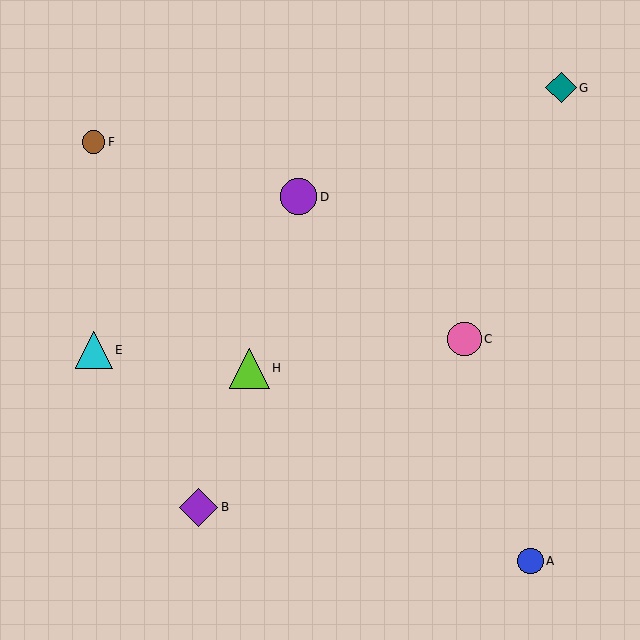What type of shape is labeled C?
Shape C is a pink circle.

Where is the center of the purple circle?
The center of the purple circle is at (298, 197).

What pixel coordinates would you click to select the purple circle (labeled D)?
Click at (298, 197) to select the purple circle D.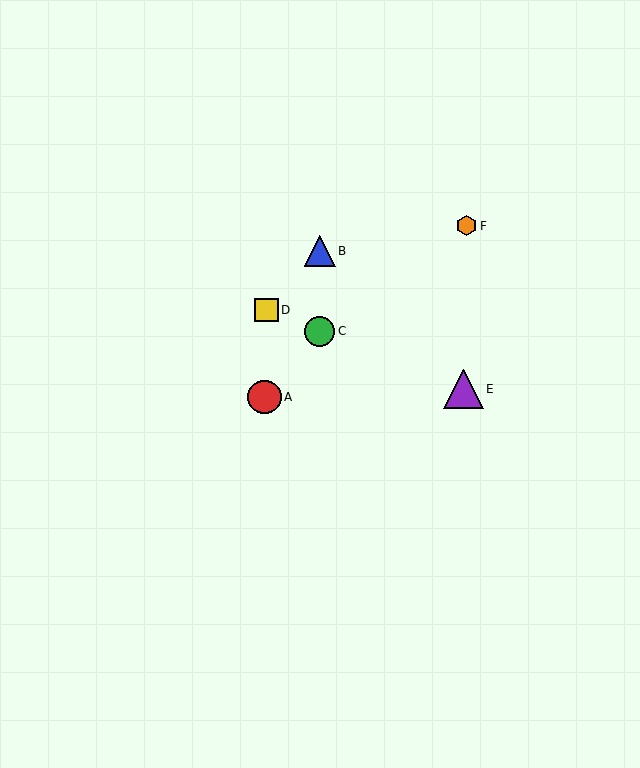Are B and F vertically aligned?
No, B is at x≈320 and F is at x≈466.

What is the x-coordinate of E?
Object E is at x≈464.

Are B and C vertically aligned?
Yes, both are at x≈320.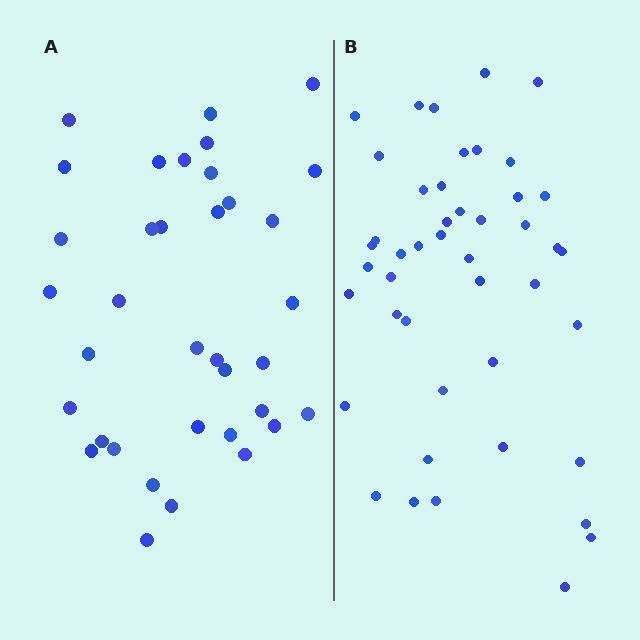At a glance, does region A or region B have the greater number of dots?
Region B (the right region) has more dots.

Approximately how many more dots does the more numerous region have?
Region B has roughly 8 or so more dots than region A.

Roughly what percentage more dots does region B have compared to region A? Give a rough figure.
About 25% more.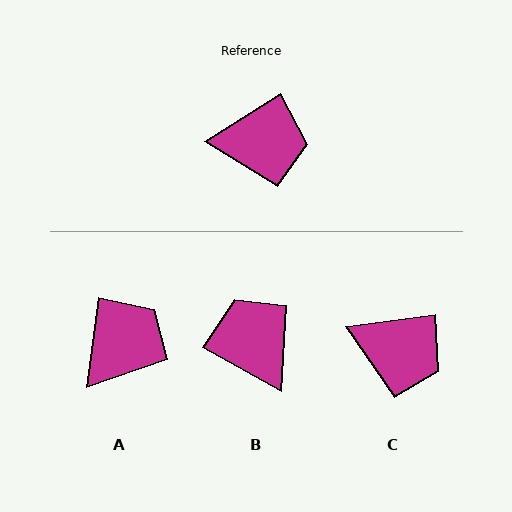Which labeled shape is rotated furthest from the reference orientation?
B, about 119 degrees away.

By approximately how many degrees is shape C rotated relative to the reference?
Approximately 24 degrees clockwise.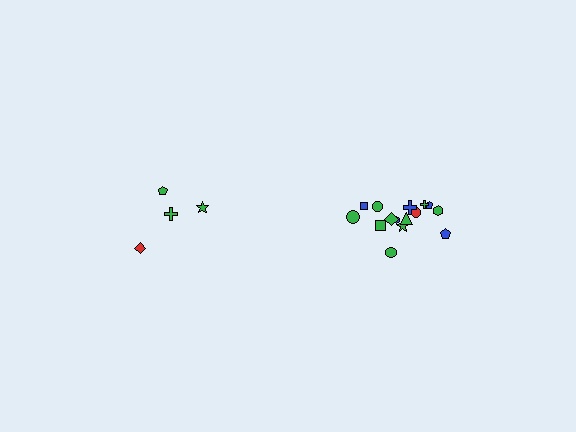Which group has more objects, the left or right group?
The right group.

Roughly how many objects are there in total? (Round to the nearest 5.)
Roughly 20 objects in total.